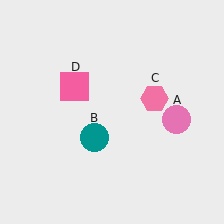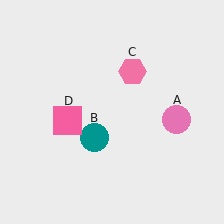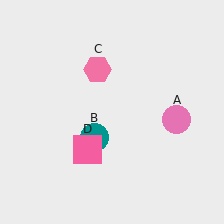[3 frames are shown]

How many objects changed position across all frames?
2 objects changed position: pink hexagon (object C), pink square (object D).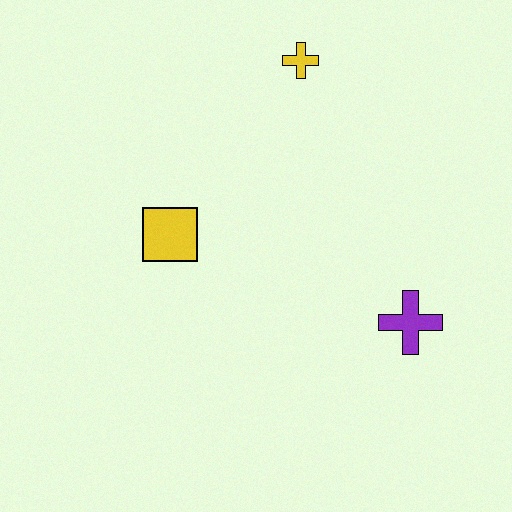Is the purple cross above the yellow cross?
No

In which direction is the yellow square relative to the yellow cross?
The yellow square is below the yellow cross.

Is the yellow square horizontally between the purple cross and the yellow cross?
No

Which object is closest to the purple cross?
The yellow square is closest to the purple cross.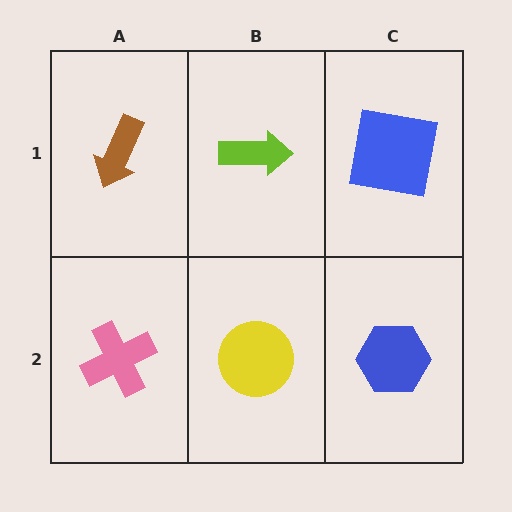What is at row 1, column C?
A blue square.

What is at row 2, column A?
A pink cross.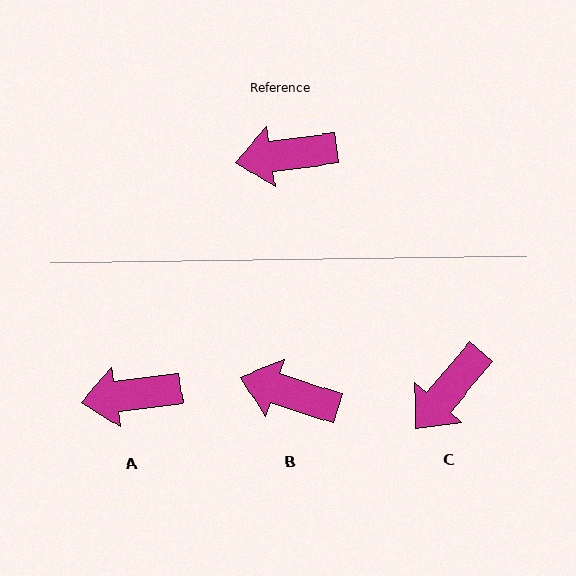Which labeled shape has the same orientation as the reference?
A.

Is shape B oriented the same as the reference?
No, it is off by about 26 degrees.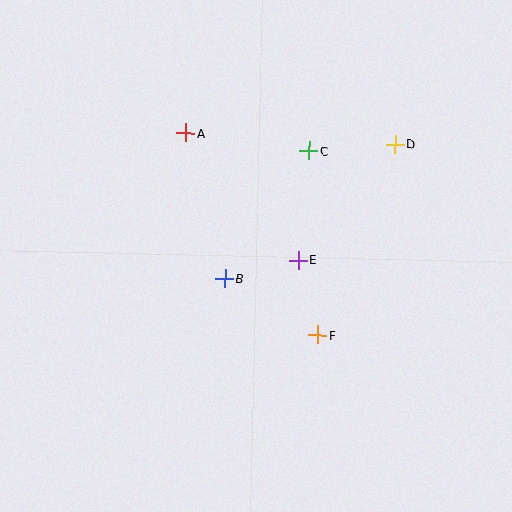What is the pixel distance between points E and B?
The distance between E and B is 75 pixels.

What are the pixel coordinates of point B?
Point B is at (225, 279).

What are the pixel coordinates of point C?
Point C is at (309, 151).